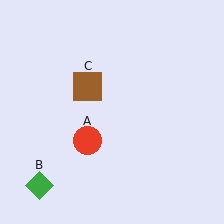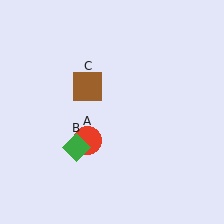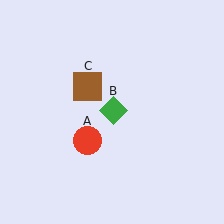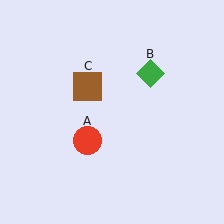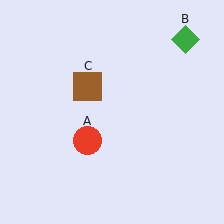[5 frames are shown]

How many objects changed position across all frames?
1 object changed position: green diamond (object B).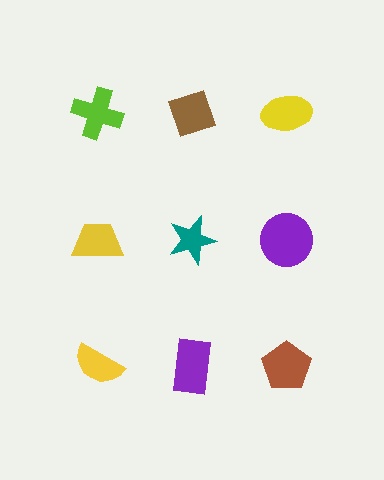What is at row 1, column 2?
A brown diamond.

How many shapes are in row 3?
3 shapes.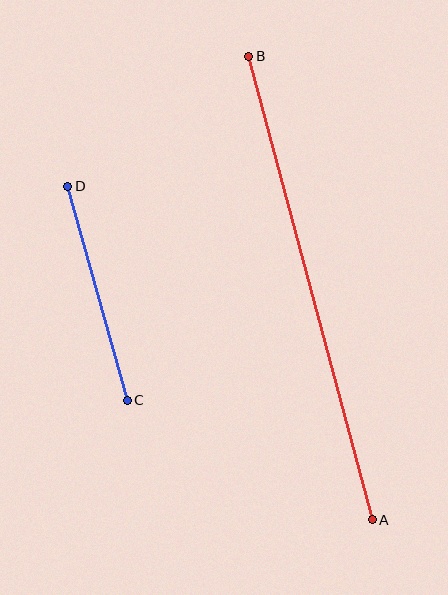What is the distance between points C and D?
The distance is approximately 222 pixels.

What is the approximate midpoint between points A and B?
The midpoint is at approximately (311, 288) pixels.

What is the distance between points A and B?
The distance is approximately 480 pixels.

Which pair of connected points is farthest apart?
Points A and B are farthest apart.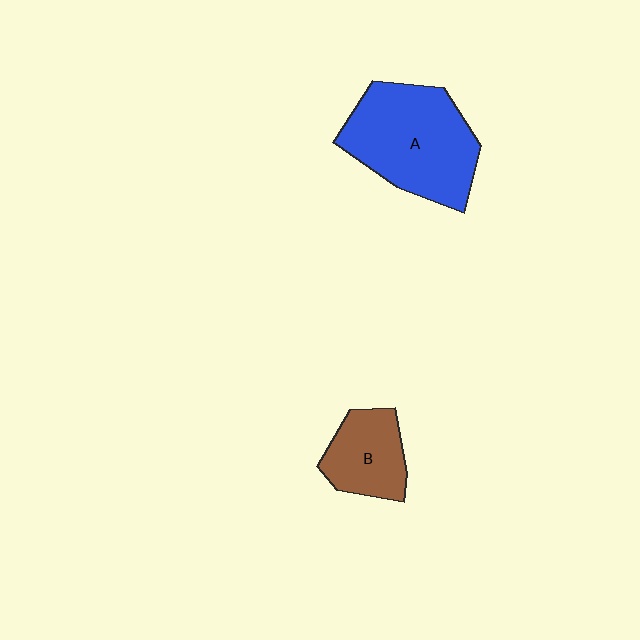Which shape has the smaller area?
Shape B (brown).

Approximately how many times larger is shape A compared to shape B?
Approximately 2.0 times.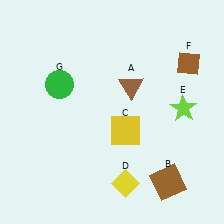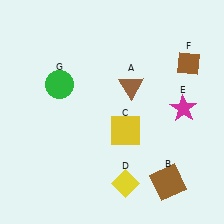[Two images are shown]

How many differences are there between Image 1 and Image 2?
There is 1 difference between the two images.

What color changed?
The star (E) changed from lime in Image 1 to magenta in Image 2.